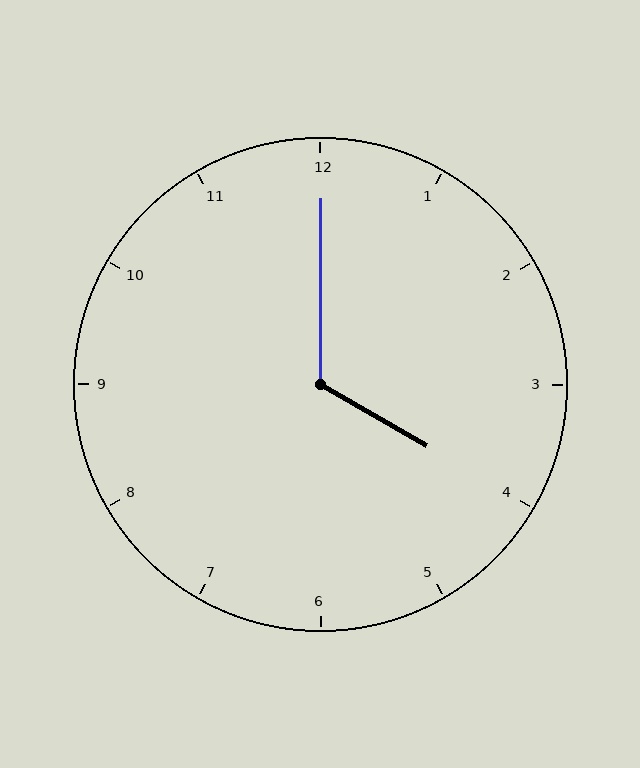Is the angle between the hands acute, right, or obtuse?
It is obtuse.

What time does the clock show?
4:00.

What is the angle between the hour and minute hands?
Approximately 120 degrees.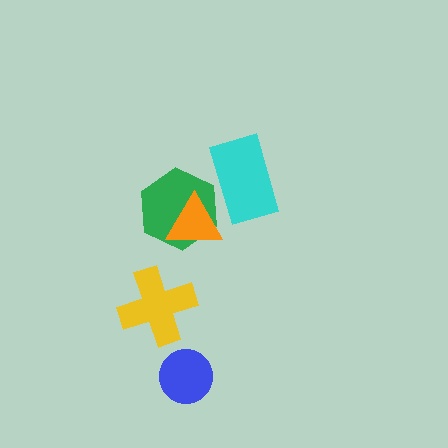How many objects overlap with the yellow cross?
0 objects overlap with the yellow cross.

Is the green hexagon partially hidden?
Yes, it is partially covered by another shape.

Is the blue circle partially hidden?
No, no other shape covers it.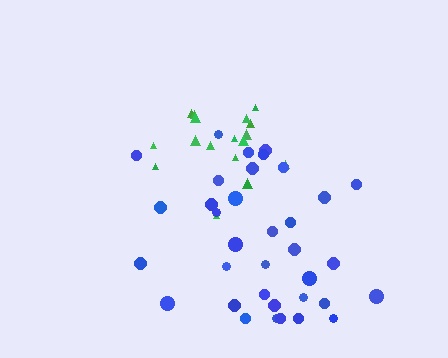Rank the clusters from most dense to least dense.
blue, green.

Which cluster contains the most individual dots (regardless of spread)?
Blue (35).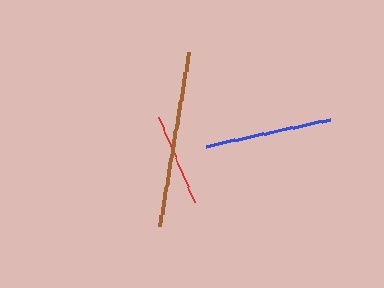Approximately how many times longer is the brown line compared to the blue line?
The brown line is approximately 1.4 times the length of the blue line.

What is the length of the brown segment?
The brown segment is approximately 176 pixels long.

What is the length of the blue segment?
The blue segment is approximately 127 pixels long.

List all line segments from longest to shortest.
From longest to shortest: brown, blue, red.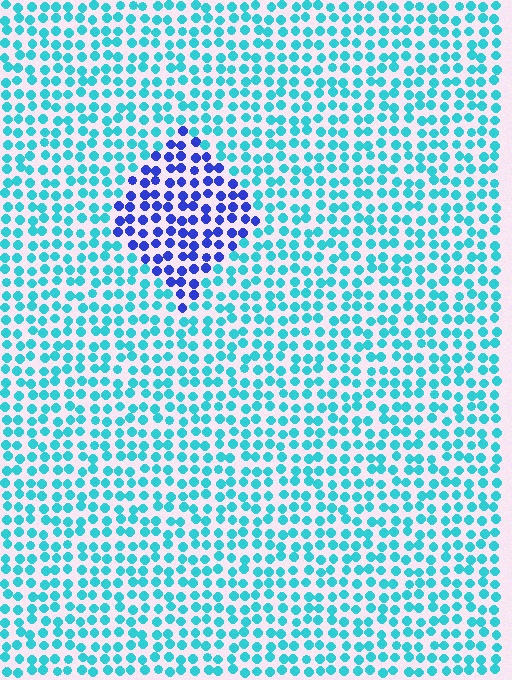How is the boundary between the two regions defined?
The boundary is defined purely by a slight shift in hue (about 53 degrees). Spacing, size, and orientation are identical on both sides.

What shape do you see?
I see a diamond.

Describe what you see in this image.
The image is filled with small cyan elements in a uniform arrangement. A diamond-shaped region is visible where the elements are tinted to a slightly different hue, forming a subtle color boundary.